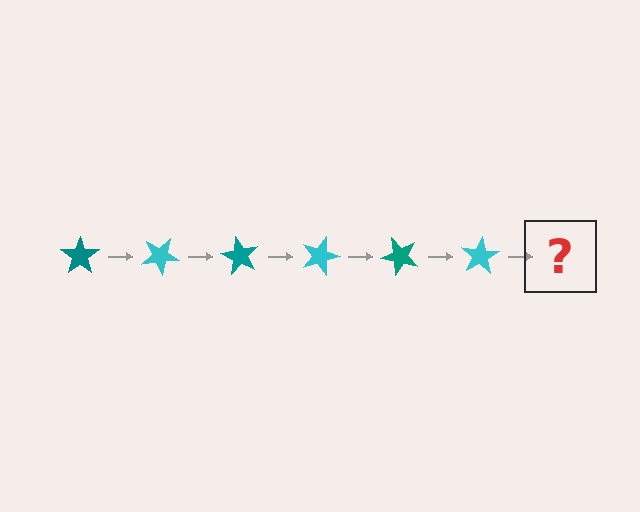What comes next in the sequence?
The next element should be a teal star, rotated 180 degrees from the start.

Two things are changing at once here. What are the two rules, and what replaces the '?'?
The two rules are that it rotates 30 degrees each step and the color cycles through teal and cyan. The '?' should be a teal star, rotated 180 degrees from the start.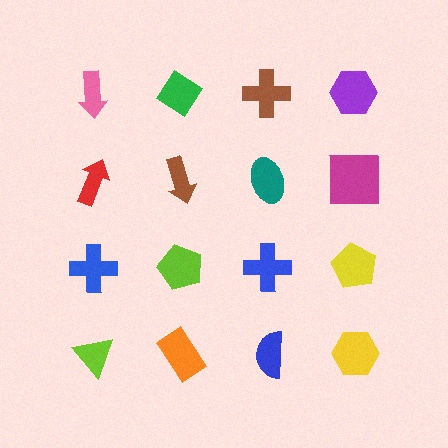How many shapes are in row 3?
4 shapes.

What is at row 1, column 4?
A purple hexagon.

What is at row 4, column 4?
A yellow hexagon.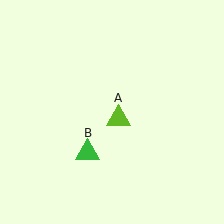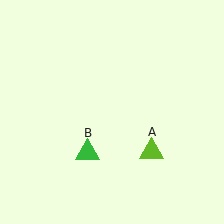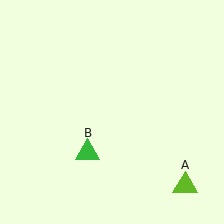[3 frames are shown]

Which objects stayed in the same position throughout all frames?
Green triangle (object B) remained stationary.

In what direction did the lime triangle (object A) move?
The lime triangle (object A) moved down and to the right.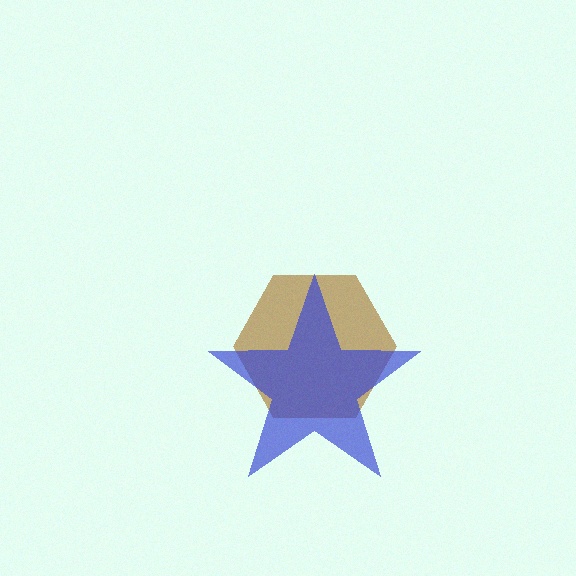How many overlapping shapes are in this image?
There are 2 overlapping shapes in the image.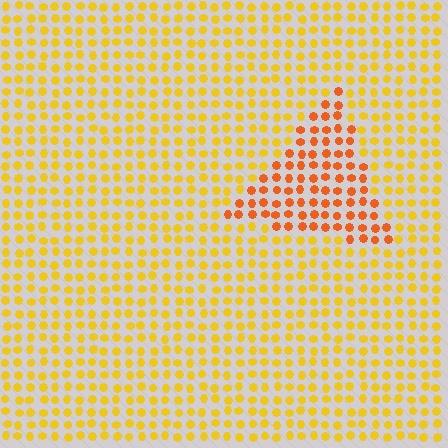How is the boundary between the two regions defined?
The boundary is defined purely by a slight shift in hue (about 31 degrees). Spacing, size, and orientation are identical on both sides.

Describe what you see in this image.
The image is filled with small yellow elements in a uniform arrangement. A triangle-shaped region is visible where the elements are tinted to a slightly different hue, forming a subtle color boundary.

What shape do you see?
I see a triangle.